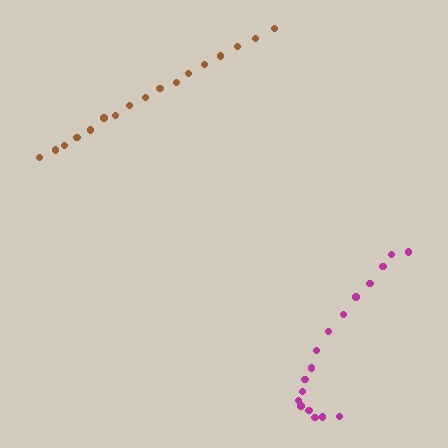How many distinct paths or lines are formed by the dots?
There are 2 distinct paths.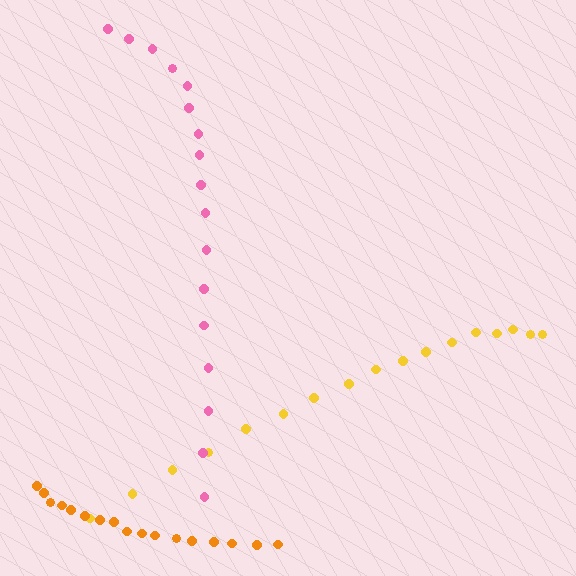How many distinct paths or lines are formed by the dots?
There are 3 distinct paths.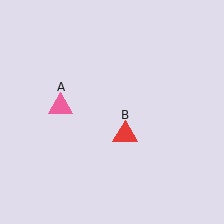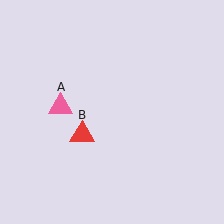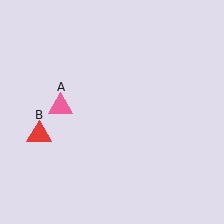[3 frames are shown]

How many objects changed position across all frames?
1 object changed position: red triangle (object B).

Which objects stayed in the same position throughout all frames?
Pink triangle (object A) remained stationary.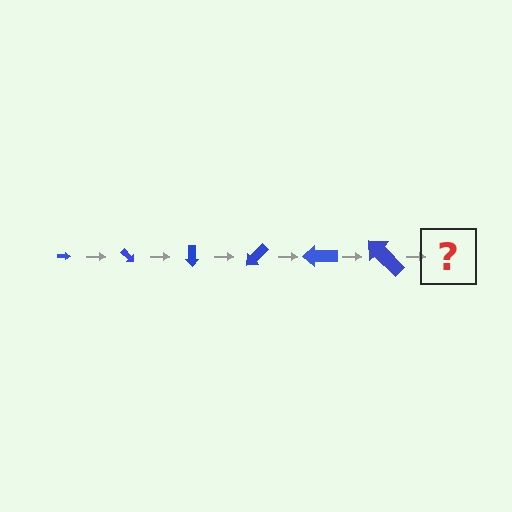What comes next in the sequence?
The next element should be an arrow, larger than the previous one and rotated 270 degrees from the start.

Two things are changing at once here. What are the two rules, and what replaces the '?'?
The two rules are that the arrow grows larger each step and it rotates 45 degrees each step. The '?' should be an arrow, larger than the previous one and rotated 270 degrees from the start.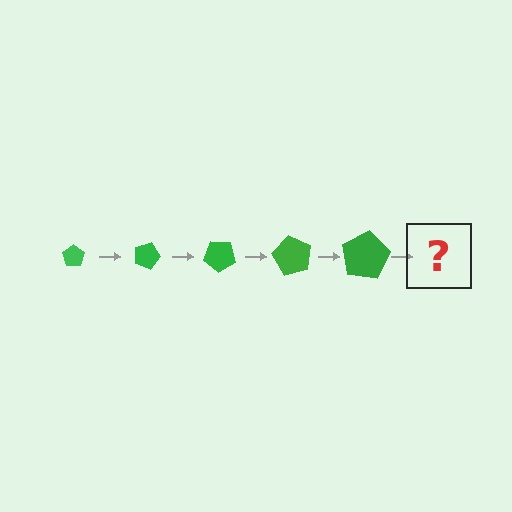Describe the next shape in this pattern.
It should be a pentagon, larger than the previous one and rotated 100 degrees from the start.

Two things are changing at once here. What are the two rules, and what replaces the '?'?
The two rules are that the pentagon grows larger each step and it rotates 20 degrees each step. The '?' should be a pentagon, larger than the previous one and rotated 100 degrees from the start.